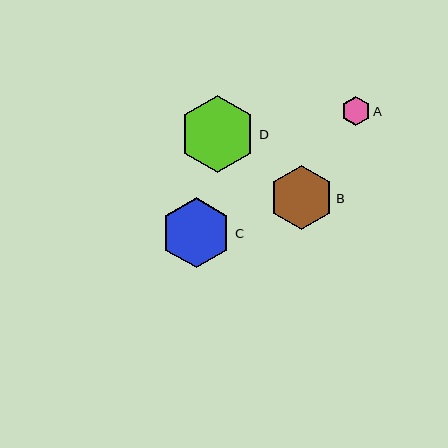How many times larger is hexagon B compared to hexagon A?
Hexagon B is approximately 2.2 times the size of hexagon A.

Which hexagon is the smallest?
Hexagon A is the smallest with a size of approximately 29 pixels.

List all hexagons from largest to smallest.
From largest to smallest: D, C, B, A.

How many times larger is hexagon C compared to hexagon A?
Hexagon C is approximately 2.4 times the size of hexagon A.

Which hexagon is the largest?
Hexagon D is the largest with a size of approximately 77 pixels.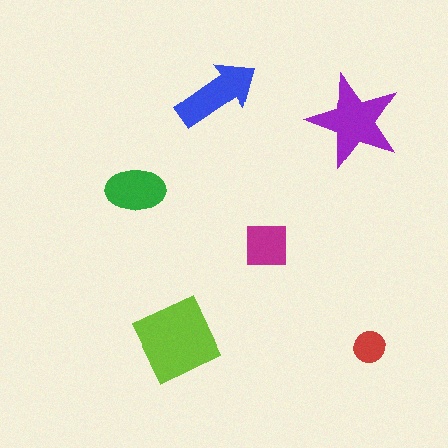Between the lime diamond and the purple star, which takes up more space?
The lime diamond.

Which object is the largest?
The lime diamond.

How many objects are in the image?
There are 6 objects in the image.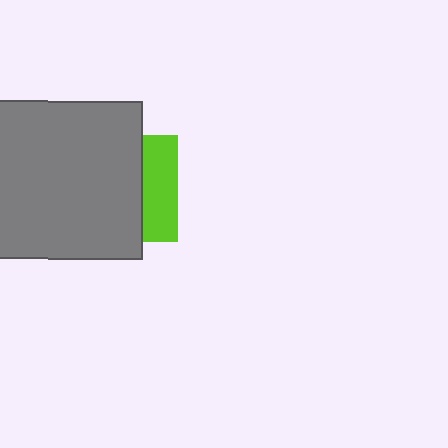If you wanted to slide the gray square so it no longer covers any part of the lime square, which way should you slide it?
Slide it left — that is the most direct way to separate the two shapes.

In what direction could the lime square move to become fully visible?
The lime square could move right. That would shift it out from behind the gray square entirely.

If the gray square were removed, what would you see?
You would see the complete lime square.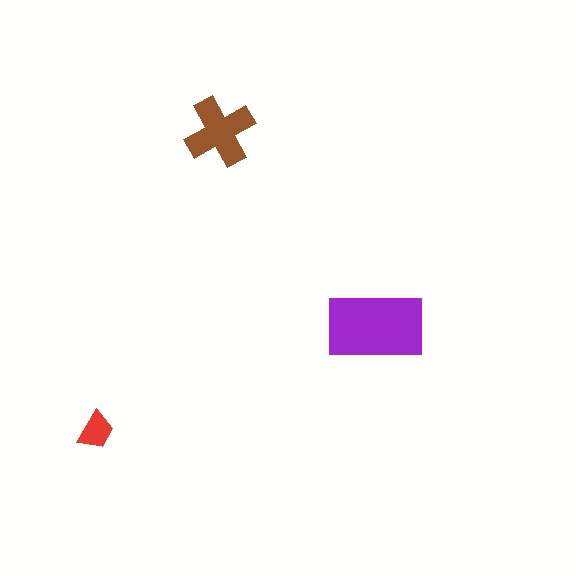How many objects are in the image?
There are 3 objects in the image.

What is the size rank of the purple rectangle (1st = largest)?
1st.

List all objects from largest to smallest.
The purple rectangle, the brown cross, the red trapezoid.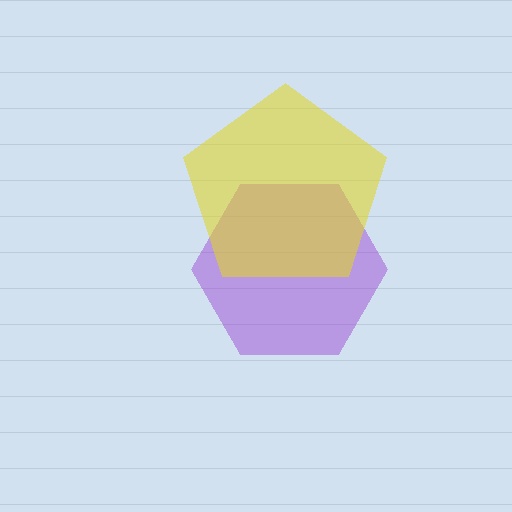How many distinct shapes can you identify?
There are 2 distinct shapes: a purple hexagon, a yellow pentagon.